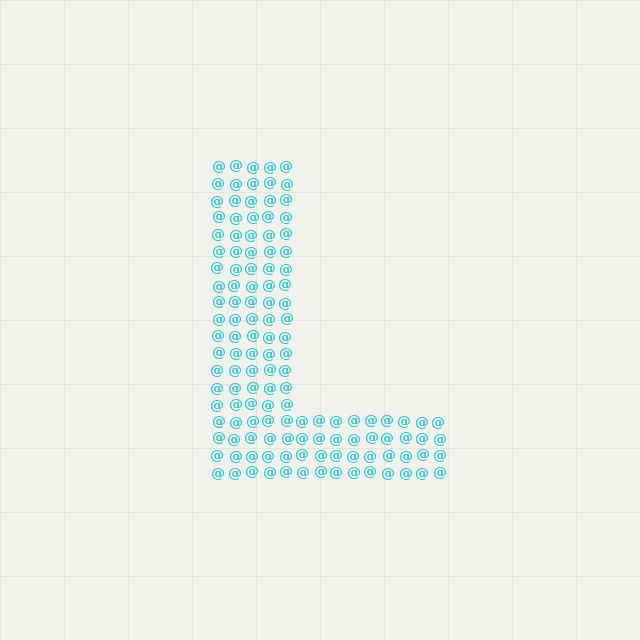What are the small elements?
The small elements are at signs.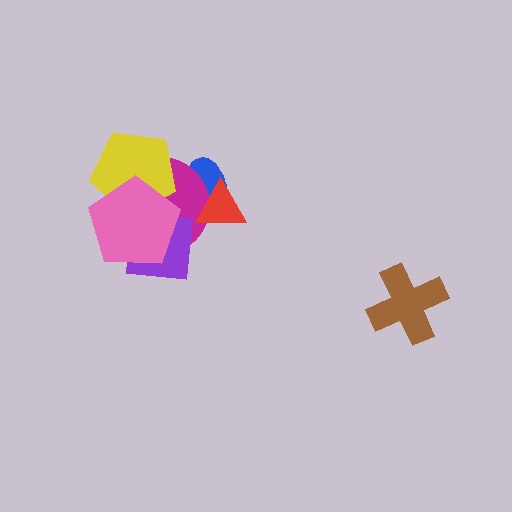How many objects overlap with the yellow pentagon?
3 objects overlap with the yellow pentagon.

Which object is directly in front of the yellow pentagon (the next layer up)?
The purple square is directly in front of the yellow pentagon.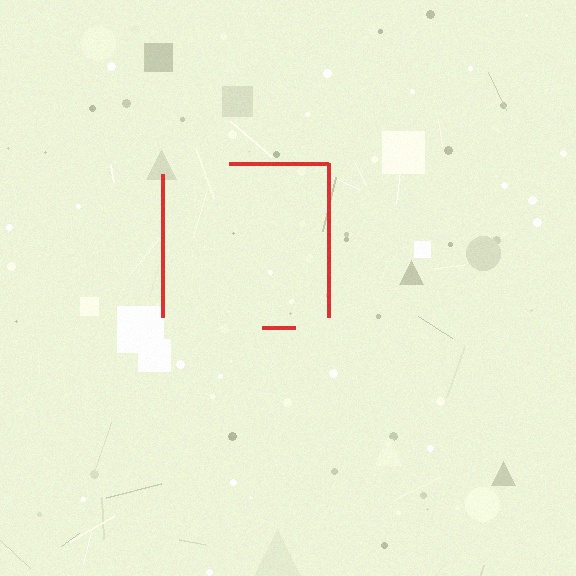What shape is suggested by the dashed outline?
The dashed outline suggests a square.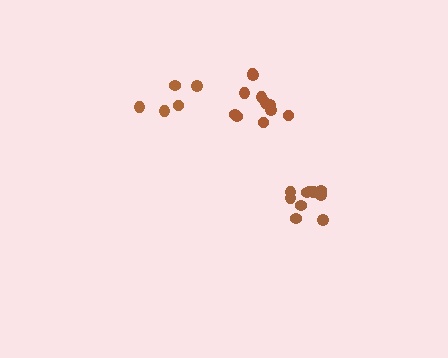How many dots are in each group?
Group 1: 10 dots, Group 2: 11 dots, Group 3: 5 dots (26 total).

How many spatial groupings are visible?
There are 3 spatial groupings.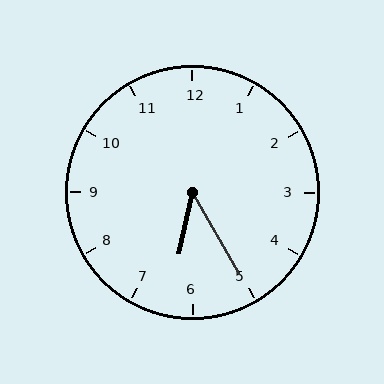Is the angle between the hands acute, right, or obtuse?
It is acute.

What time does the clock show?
6:25.